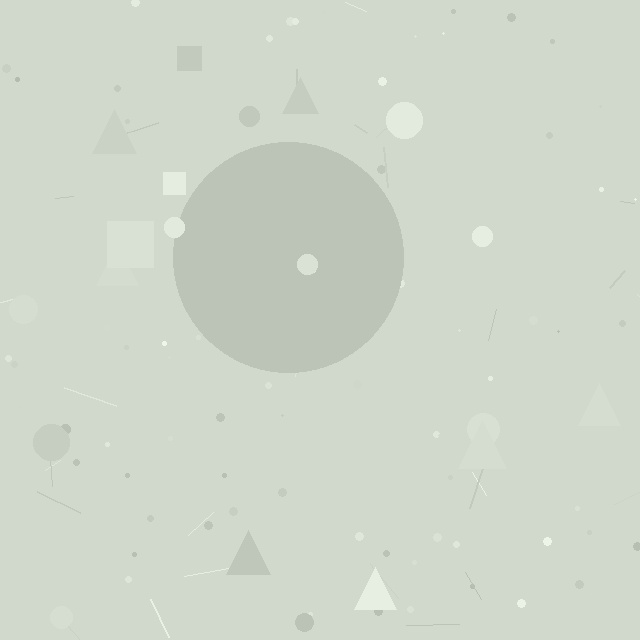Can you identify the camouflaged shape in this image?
The camouflaged shape is a circle.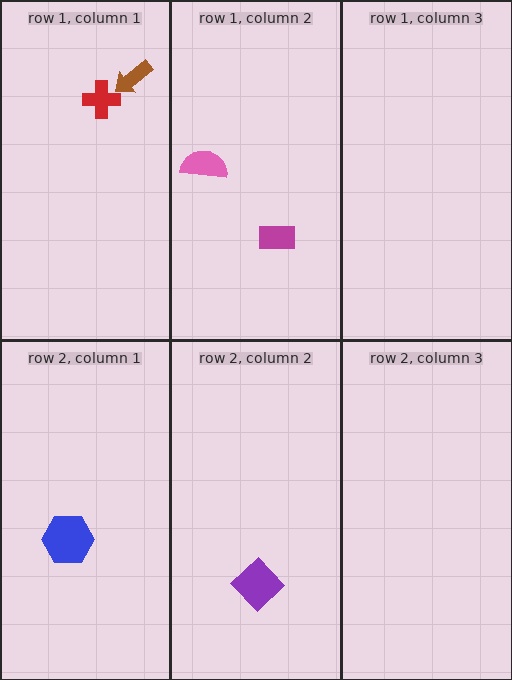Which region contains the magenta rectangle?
The row 1, column 2 region.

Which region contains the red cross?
The row 1, column 1 region.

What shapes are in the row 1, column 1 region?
The red cross, the brown arrow.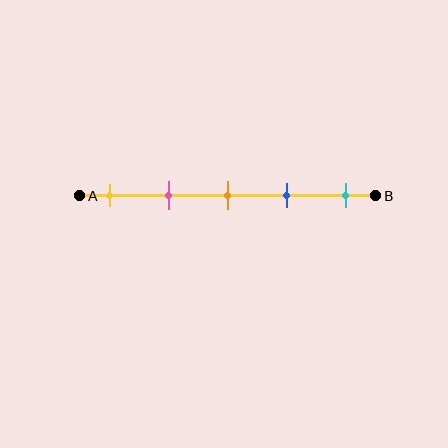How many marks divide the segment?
There are 5 marks dividing the segment.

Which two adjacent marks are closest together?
The orange and blue marks are the closest adjacent pair.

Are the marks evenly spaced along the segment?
Yes, the marks are approximately evenly spaced.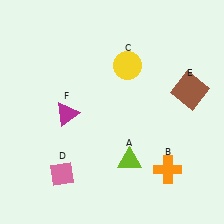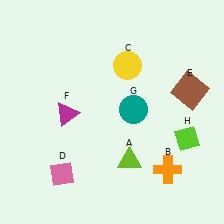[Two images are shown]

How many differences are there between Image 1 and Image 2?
There are 2 differences between the two images.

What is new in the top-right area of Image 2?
A teal circle (G) was added in the top-right area of Image 2.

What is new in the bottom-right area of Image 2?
A lime diamond (H) was added in the bottom-right area of Image 2.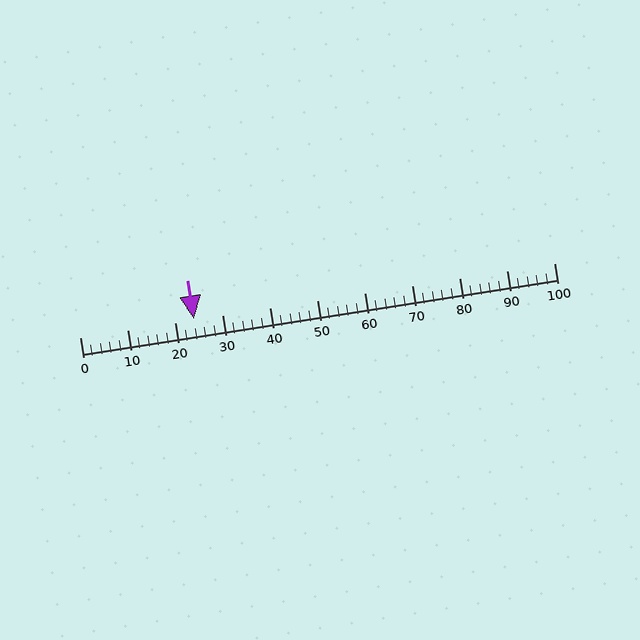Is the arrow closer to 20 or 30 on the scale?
The arrow is closer to 20.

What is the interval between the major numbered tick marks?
The major tick marks are spaced 10 units apart.